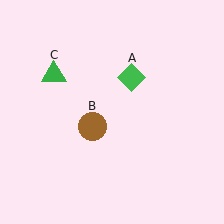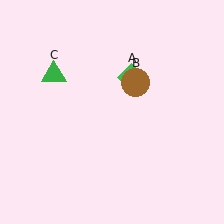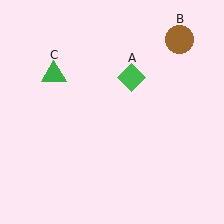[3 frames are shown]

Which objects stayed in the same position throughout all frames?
Green diamond (object A) and green triangle (object C) remained stationary.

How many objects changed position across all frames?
1 object changed position: brown circle (object B).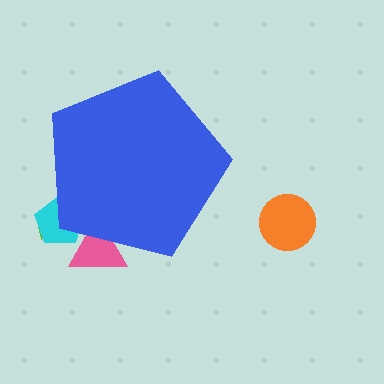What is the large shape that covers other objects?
A blue pentagon.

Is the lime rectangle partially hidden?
Yes, the lime rectangle is partially hidden behind the blue pentagon.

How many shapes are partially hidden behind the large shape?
3 shapes are partially hidden.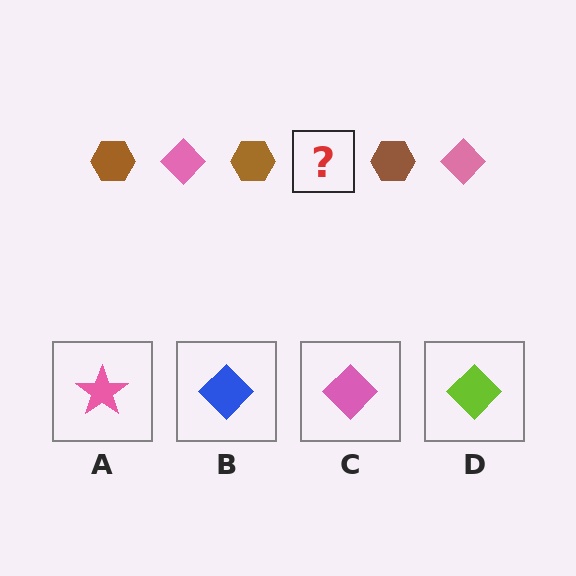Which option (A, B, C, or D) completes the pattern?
C.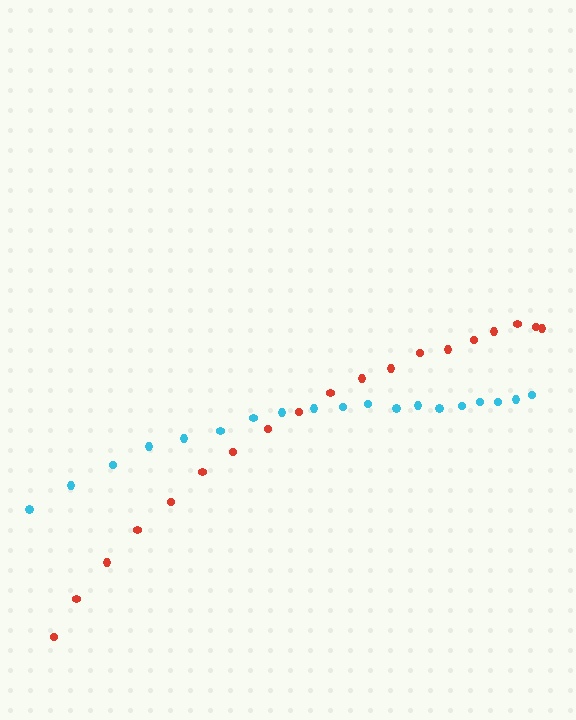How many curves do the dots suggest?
There are 2 distinct paths.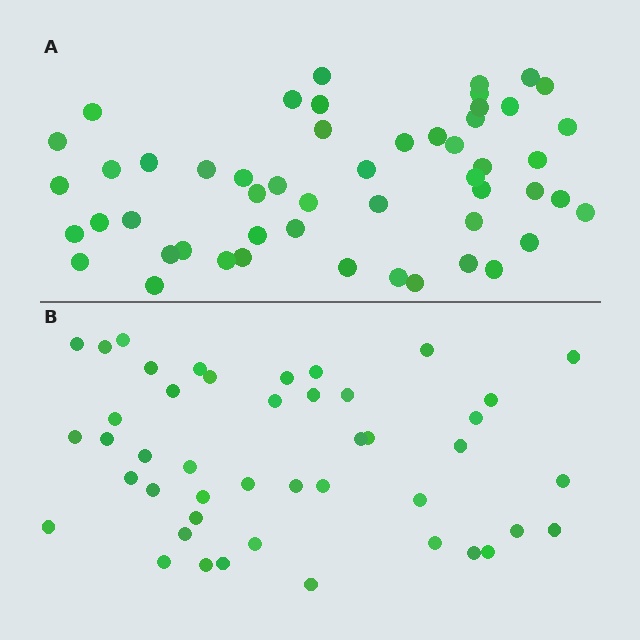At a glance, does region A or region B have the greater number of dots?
Region A (the top region) has more dots.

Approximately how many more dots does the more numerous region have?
Region A has roughly 8 or so more dots than region B.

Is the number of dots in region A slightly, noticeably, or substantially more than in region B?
Region A has only slightly more — the two regions are fairly close. The ratio is roughly 1.2 to 1.